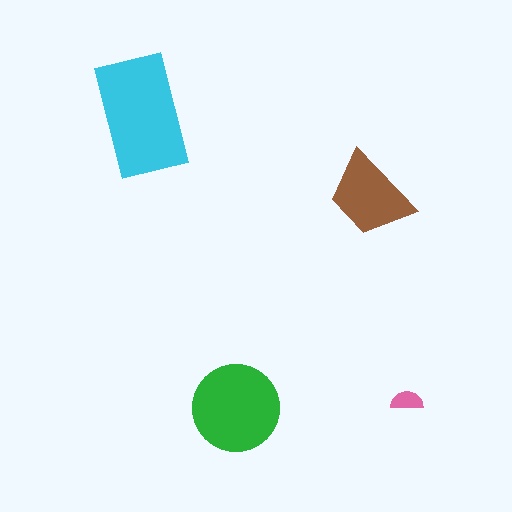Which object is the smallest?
The pink semicircle.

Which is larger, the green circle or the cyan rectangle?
The cyan rectangle.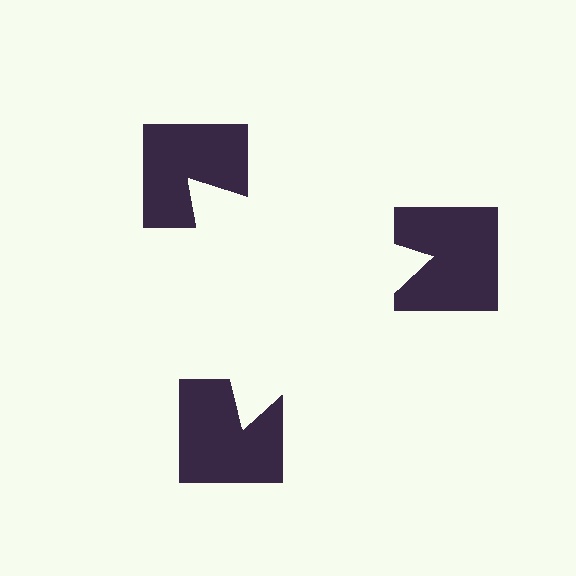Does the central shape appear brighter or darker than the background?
It typically appears slightly brighter than the background, even though no actual brightness change is drawn.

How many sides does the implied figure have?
3 sides.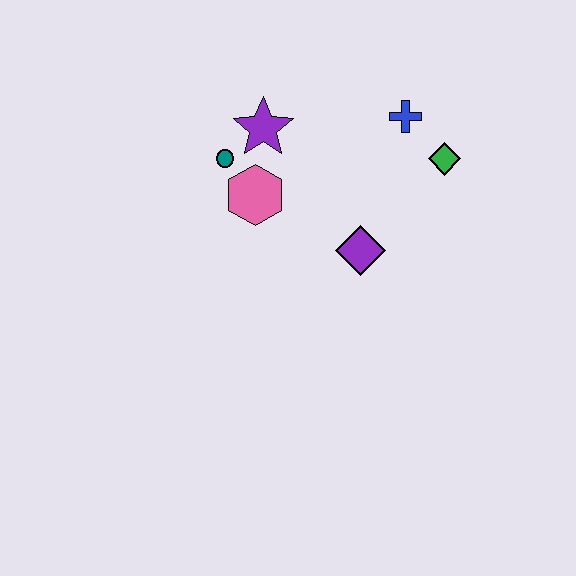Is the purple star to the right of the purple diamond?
No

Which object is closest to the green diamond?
The blue cross is closest to the green diamond.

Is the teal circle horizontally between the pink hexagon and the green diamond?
No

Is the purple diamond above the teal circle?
No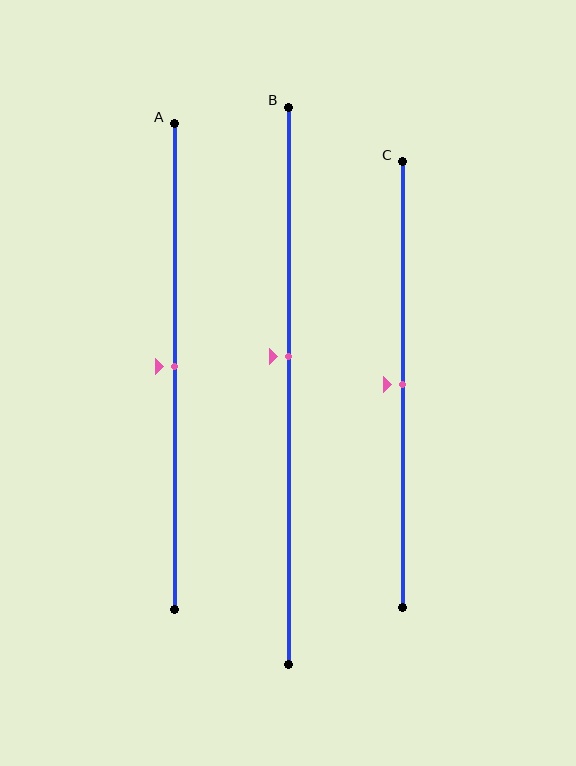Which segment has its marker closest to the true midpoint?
Segment A has its marker closest to the true midpoint.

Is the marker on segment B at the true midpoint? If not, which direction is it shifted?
No, the marker on segment B is shifted upward by about 5% of the segment length.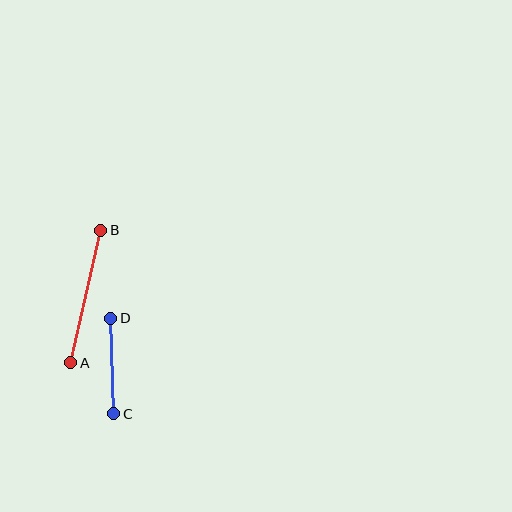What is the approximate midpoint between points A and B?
The midpoint is at approximately (86, 297) pixels.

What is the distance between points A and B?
The distance is approximately 136 pixels.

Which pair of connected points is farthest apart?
Points A and B are farthest apart.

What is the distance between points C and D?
The distance is approximately 96 pixels.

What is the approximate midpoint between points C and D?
The midpoint is at approximately (112, 366) pixels.